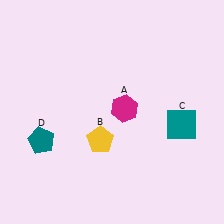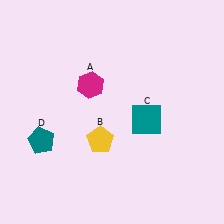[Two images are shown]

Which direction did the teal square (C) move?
The teal square (C) moved left.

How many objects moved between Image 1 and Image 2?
2 objects moved between the two images.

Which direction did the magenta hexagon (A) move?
The magenta hexagon (A) moved left.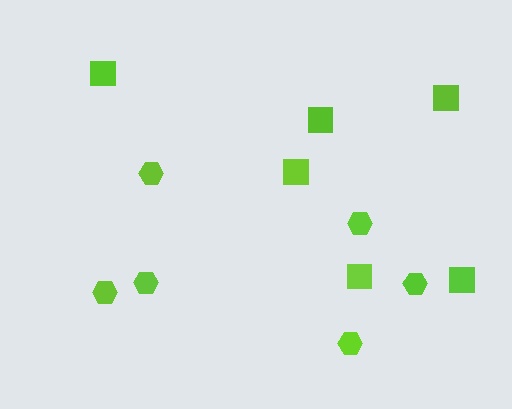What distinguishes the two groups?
There are 2 groups: one group of hexagons (6) and one group of squares (6).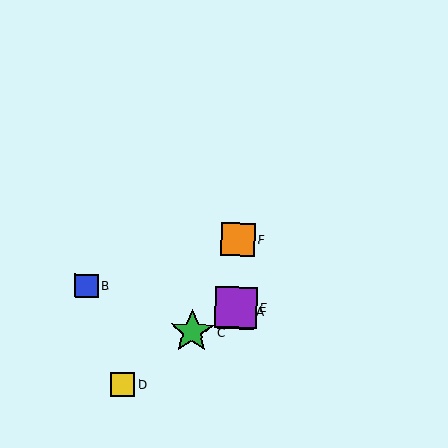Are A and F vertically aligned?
Yes, both are at x≈236.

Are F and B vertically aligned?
No, F is at x≈238 and B is at x≈87.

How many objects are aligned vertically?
3 objects (A, E, F) are aligned vertically.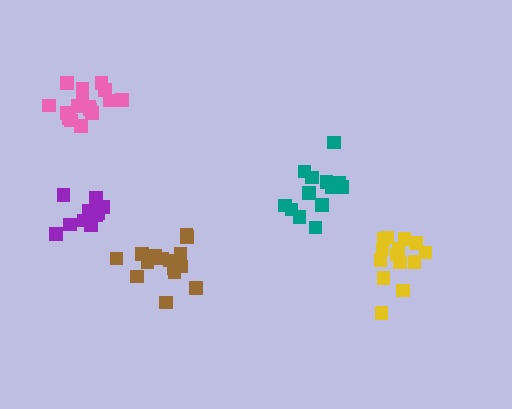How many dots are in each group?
Group 1: 11 dots, Group 2: 13 dots, Group 3: 16 dots, Group 4: 14 dots, Group 5: 16 dots (70 total).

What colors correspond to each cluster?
The clusters are colored: purple, teal, pink, yellow, brown.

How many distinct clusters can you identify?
There are 5 distinct clusters.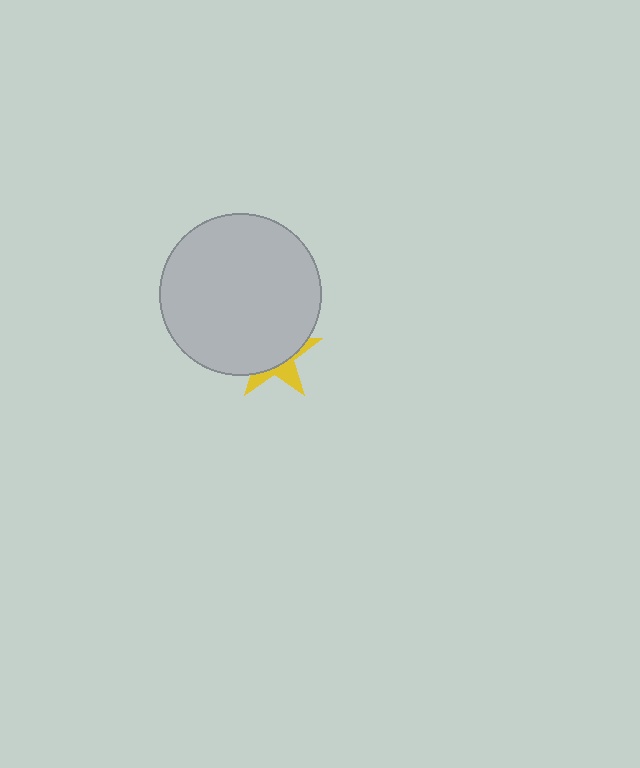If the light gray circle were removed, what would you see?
You would see the complete yellow star.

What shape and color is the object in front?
The object in front is a light gray circle.